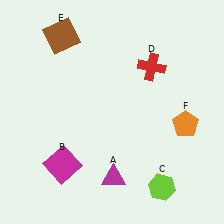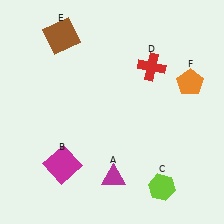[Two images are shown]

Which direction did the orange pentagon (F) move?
The orange pentagon (F) moved up.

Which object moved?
The orange pentagon (F) moved up.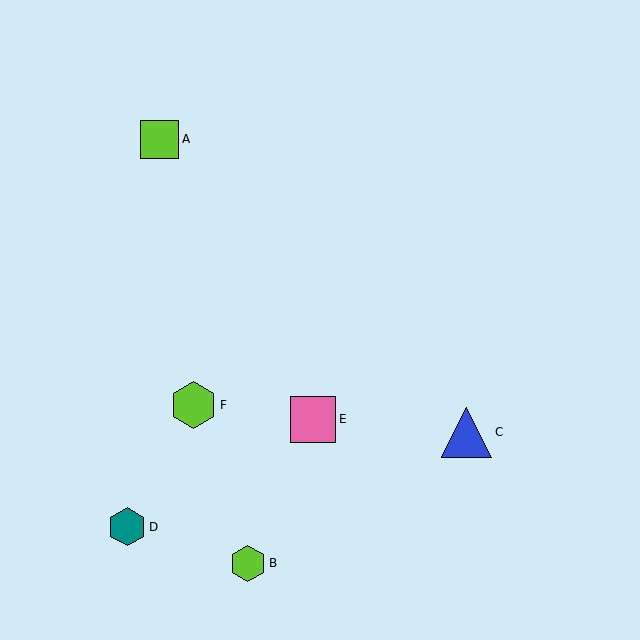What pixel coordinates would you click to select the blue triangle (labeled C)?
Click at (467, 432) to select the blue triangle C.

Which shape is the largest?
The blue triangle (labeled C) is the largest.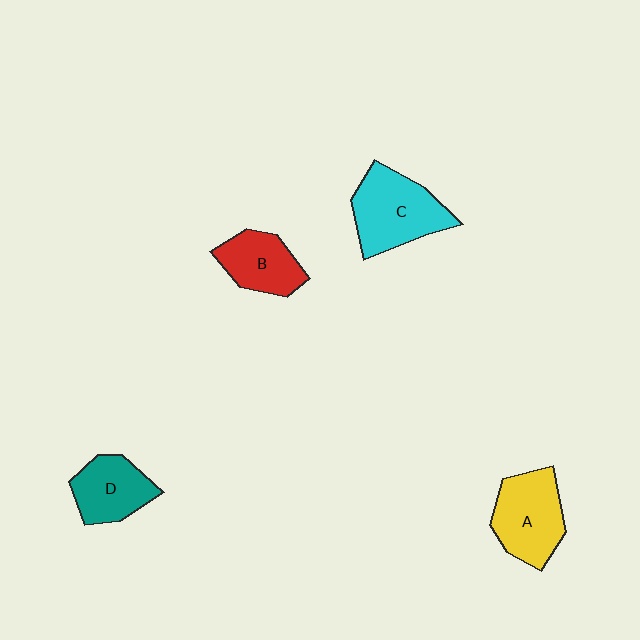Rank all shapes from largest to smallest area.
From largest to smallest: C (cyan), A (yellow), D (teal), B (red).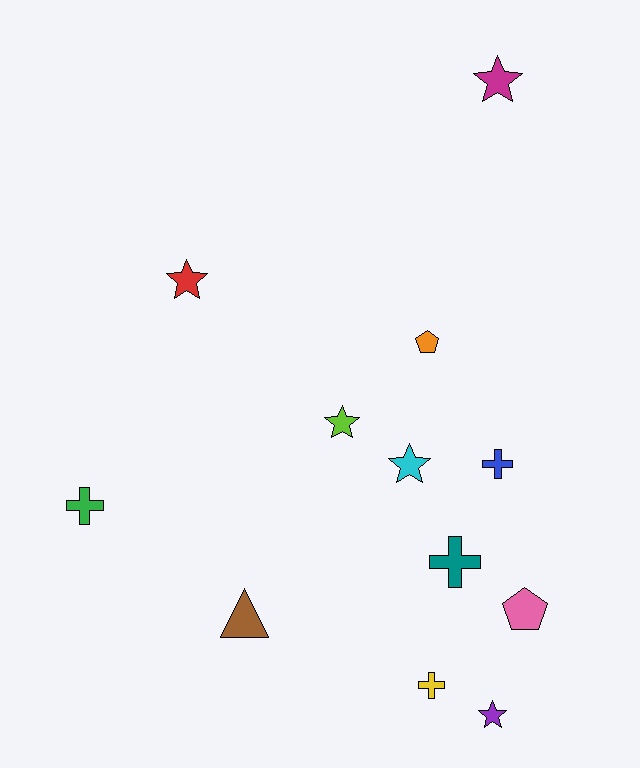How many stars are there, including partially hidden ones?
There are 5 stars.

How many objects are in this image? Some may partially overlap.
There are 12 objects.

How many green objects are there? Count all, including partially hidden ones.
There is 1 green object.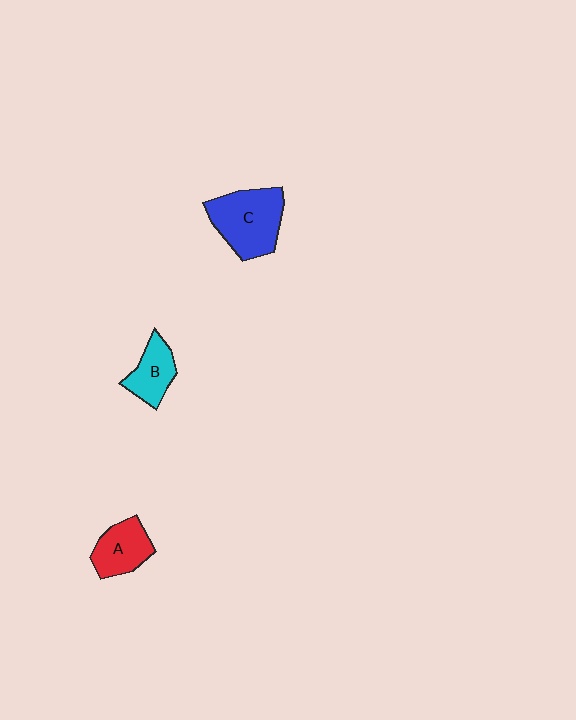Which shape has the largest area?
Shape C (blue).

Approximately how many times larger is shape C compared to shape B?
Approximately 1.8 times.